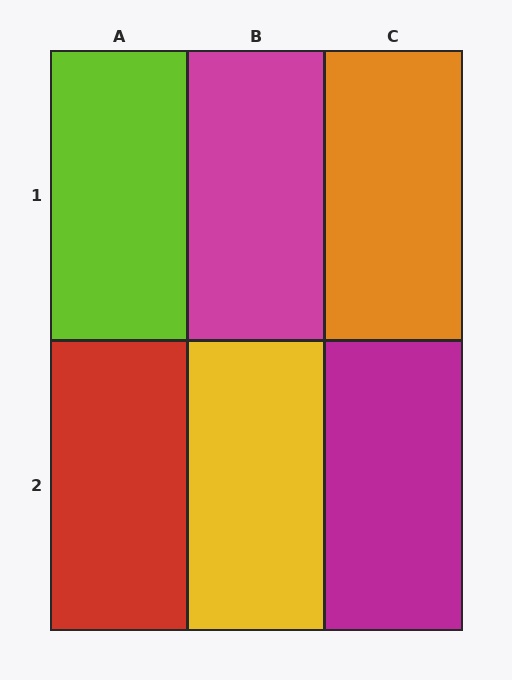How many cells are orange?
1 cell is orange.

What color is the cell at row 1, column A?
Lime.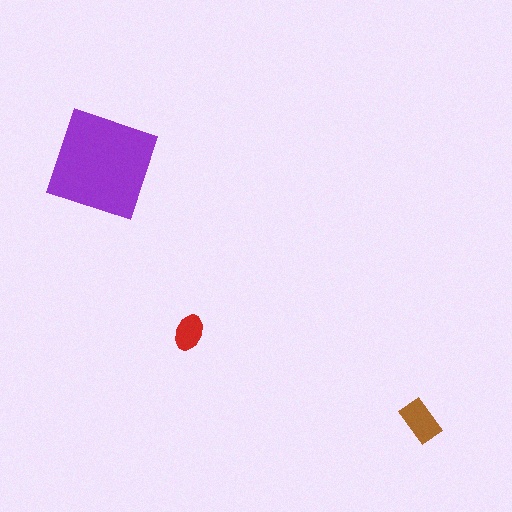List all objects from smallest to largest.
The red ellipse, the brown rectangle, the purple square.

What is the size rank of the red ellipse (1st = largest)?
3rd.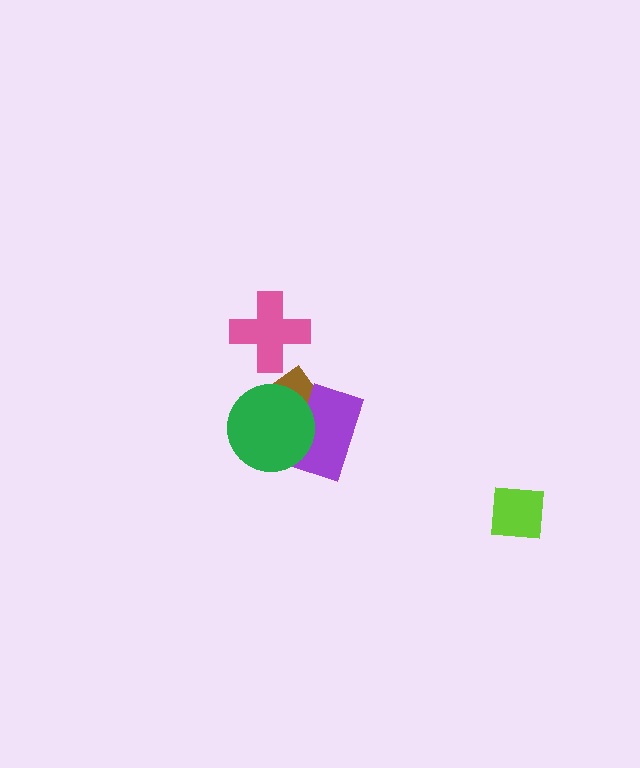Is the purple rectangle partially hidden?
Yes, it is partially covered by another shape.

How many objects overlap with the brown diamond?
2 objects overlap with the brown diamond.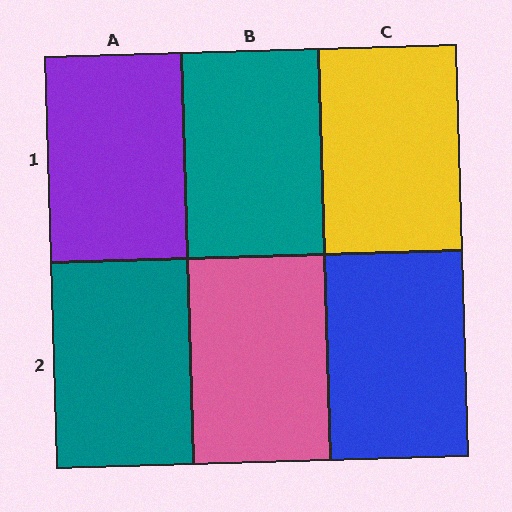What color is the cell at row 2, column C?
Blue.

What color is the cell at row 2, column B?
Pink.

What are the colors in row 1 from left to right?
Purple, teal, yellow.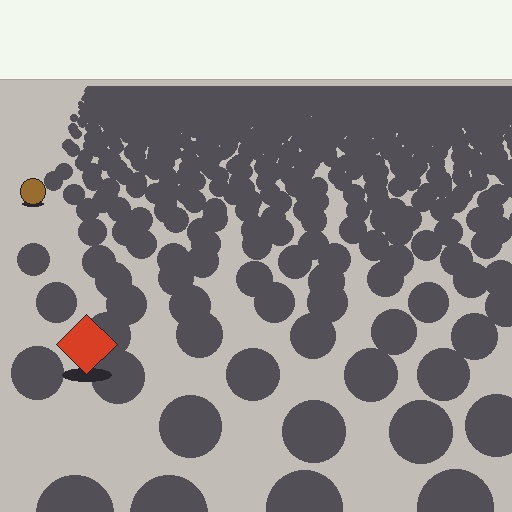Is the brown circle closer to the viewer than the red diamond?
No. The red diamond is closer — you can tell from the texture gradient: the ground texture is coarser near it.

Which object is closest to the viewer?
The red diamond is closest. The texture marks near it are larger and more spread out.